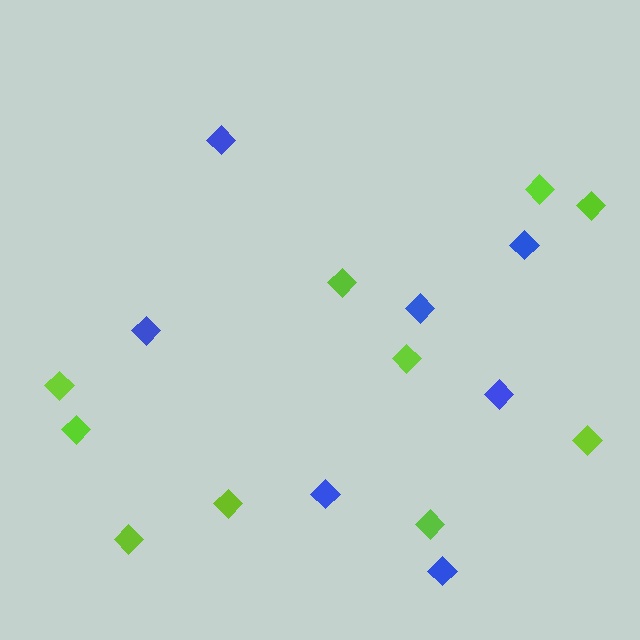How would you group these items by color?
There are 2 groups: one group of blue diamonds (7) and one group of lime diamonds (10).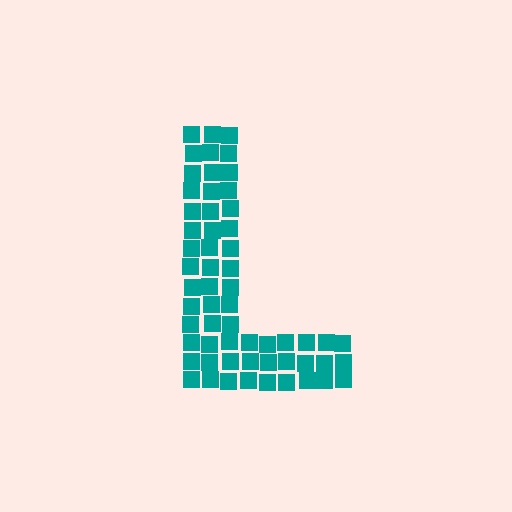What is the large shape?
The large shape is the letter L.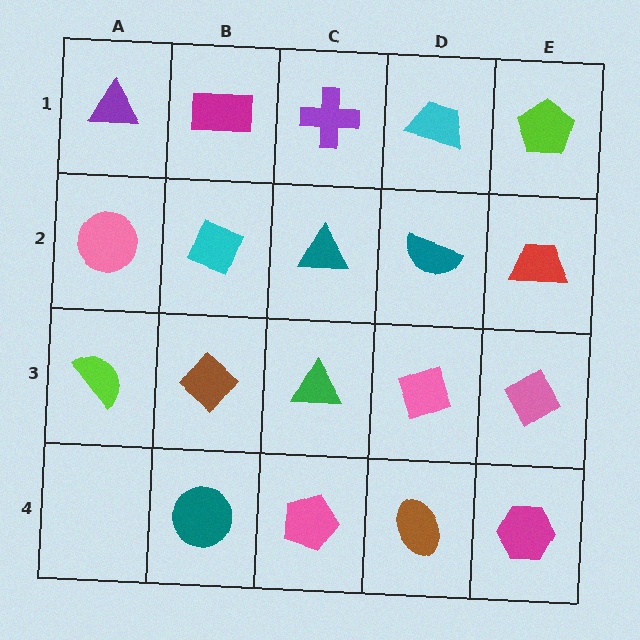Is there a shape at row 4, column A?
No, that cell is empty.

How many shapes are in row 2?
5 shapes.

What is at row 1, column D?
A cyan trapezoid.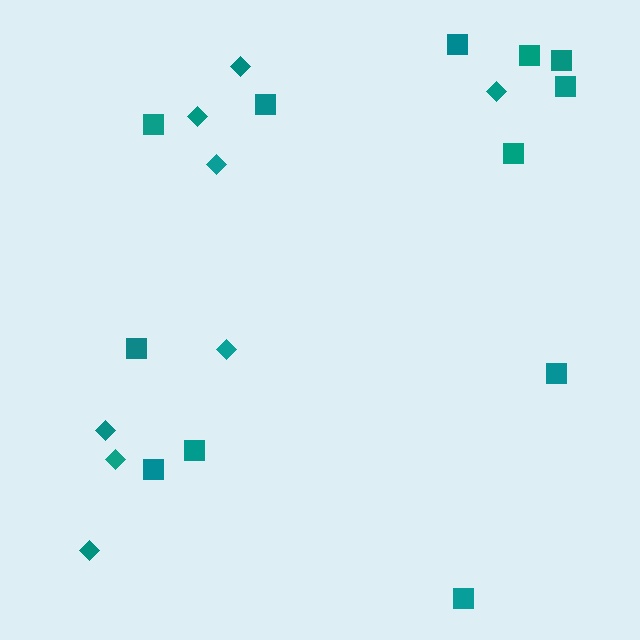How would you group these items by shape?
There are 2 groups: one group of squares (12) and one group of diamonds (8).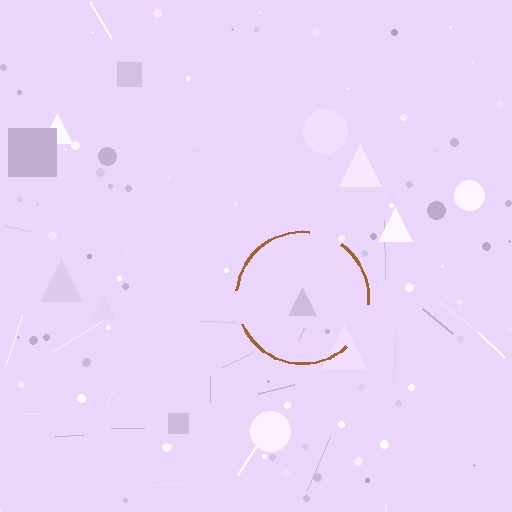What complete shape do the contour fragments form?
The contour fragments form a circle.